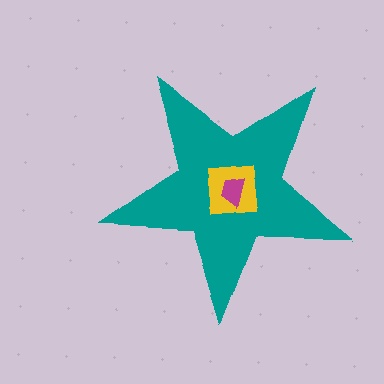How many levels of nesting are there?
3.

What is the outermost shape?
The teal star.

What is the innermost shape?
The magenta trapezoid.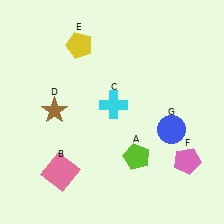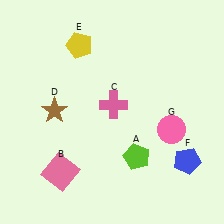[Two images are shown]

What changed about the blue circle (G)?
In Image 1, G is blue. In Image 2, it changed to pink.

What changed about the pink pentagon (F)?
In Image 1, F is pink. In Image 2, it changed to blue.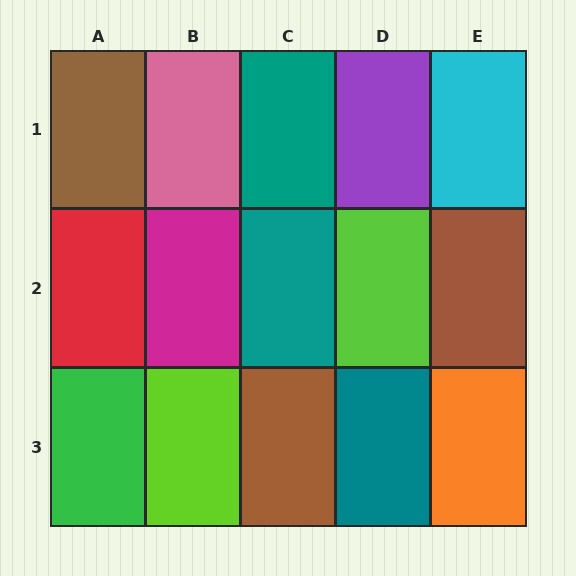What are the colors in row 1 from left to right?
Brown, pink, teal, purple, cyan.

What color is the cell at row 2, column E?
Brown.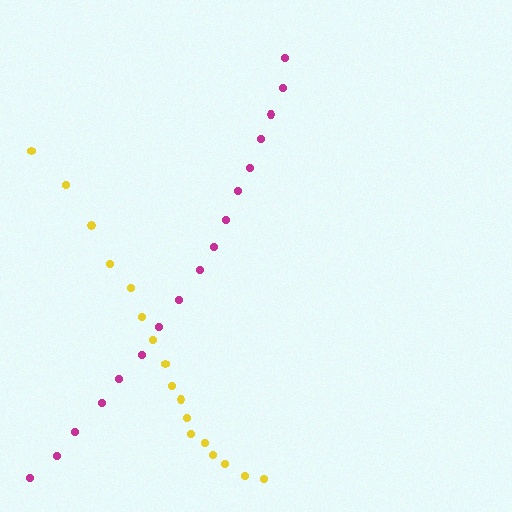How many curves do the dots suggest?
There are 2 distinct paths.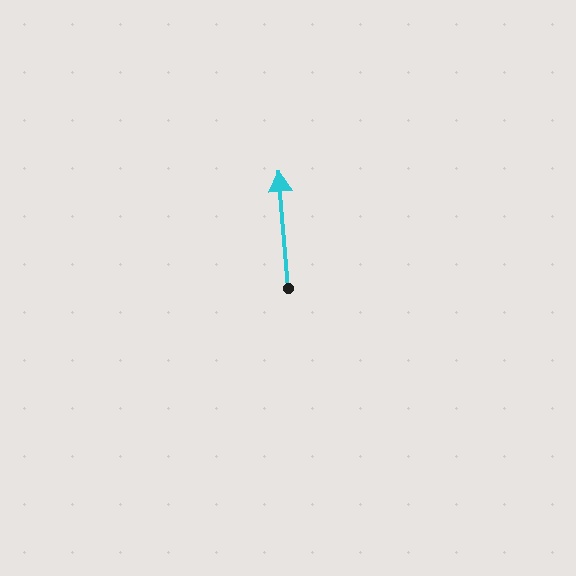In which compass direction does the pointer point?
North.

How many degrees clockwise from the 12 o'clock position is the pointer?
Approximately 356 degrees.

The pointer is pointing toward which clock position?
Roughly 12 o'clock.